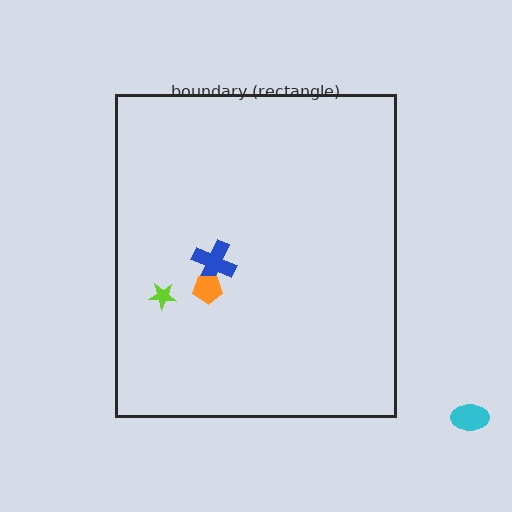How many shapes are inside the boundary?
3 inside, 1 outside.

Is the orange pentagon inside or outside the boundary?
Inside.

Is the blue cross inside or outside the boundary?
Inside.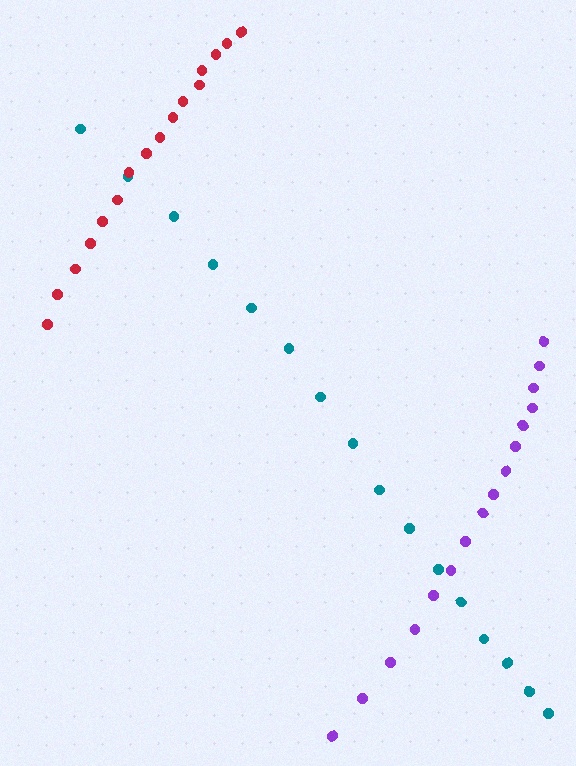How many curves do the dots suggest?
There are 3 distinct paths.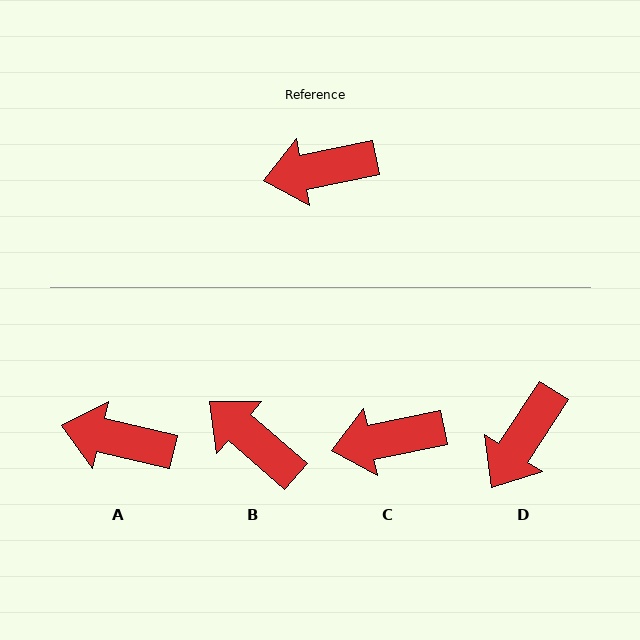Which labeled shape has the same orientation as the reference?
C.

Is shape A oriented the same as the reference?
No, it is off by about 25 degrees.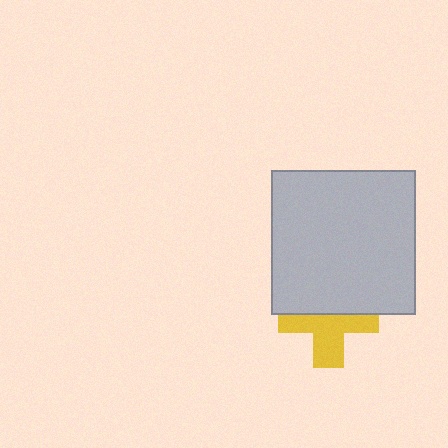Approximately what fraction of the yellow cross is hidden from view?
Roughly 46% of the yellow cross is hidden behind the light gray square.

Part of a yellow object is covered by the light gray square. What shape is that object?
It is a cross.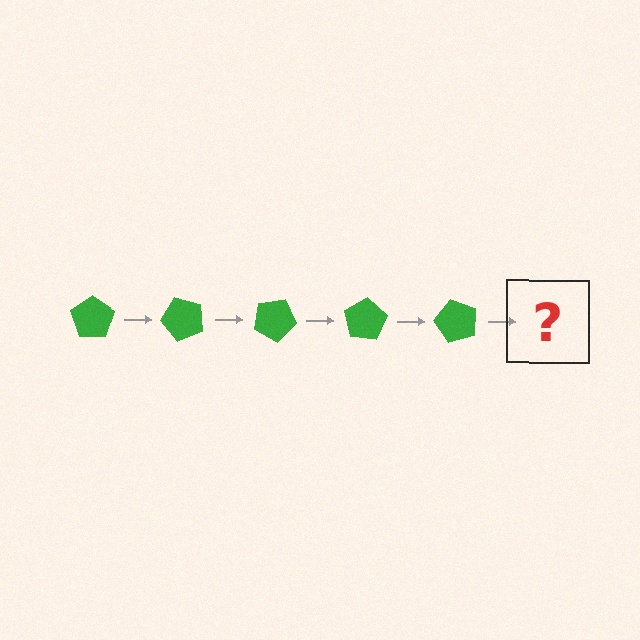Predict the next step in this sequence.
The next step is a green pentagon rotated 250 degrees.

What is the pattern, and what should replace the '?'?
The pattern is that the pentagon rotates 50 degrees each step. The '?' should be a green pentagon rotated 250 degrees.